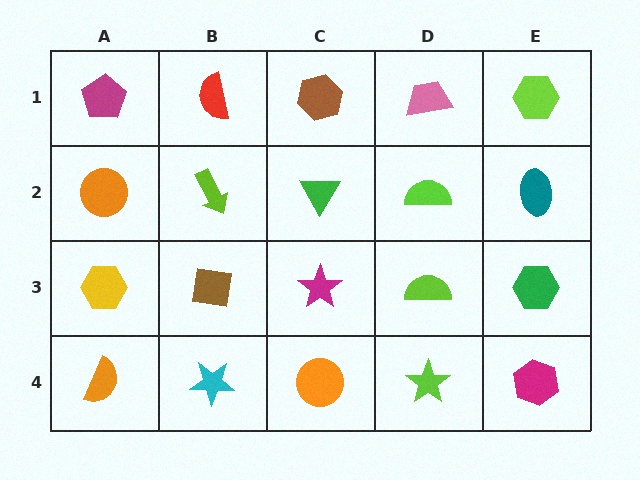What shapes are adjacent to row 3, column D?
A lime semicircle (row 2, column D), a lime star (row 4, column D), a magenta star (row 3, column C), a green hexagon (row 3, column E).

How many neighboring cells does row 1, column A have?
2.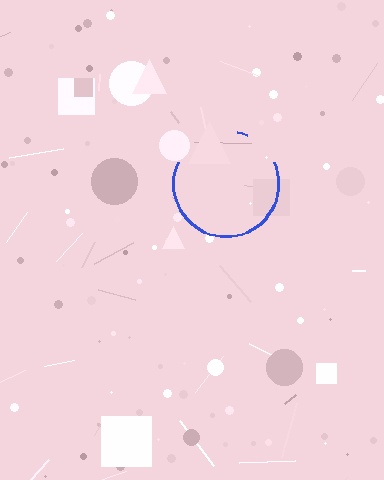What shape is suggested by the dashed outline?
The dashed outline suggests a circle.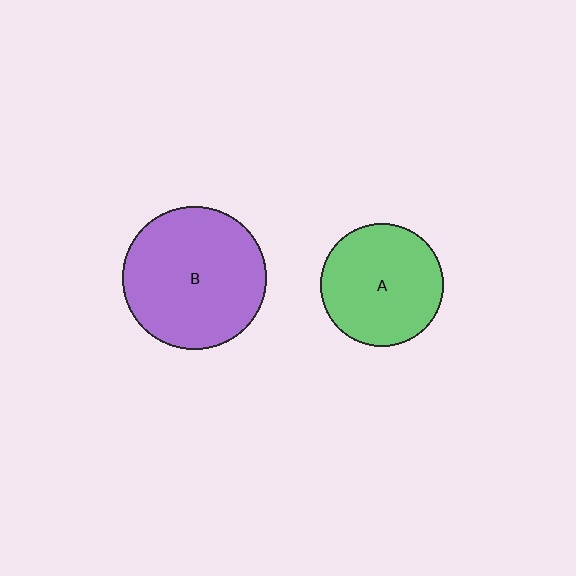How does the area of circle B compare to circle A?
Approximately 1.4 times.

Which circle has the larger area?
Circle B (purple).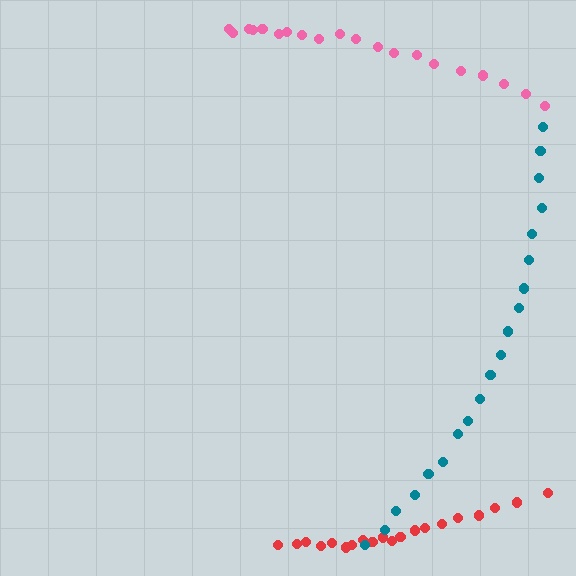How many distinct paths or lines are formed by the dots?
There are 3 distinct paths.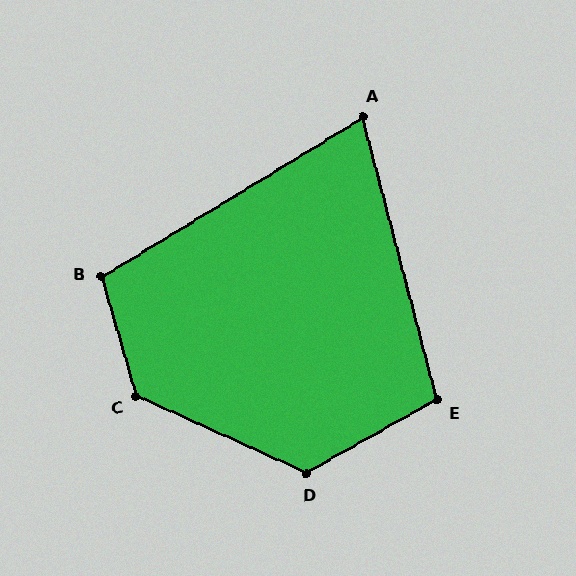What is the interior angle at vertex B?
Approximately 106 degrees (obtuse).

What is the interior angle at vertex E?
Approximately 105 degrees (obtuse).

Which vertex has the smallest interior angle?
A, at approximately 73 degrees.